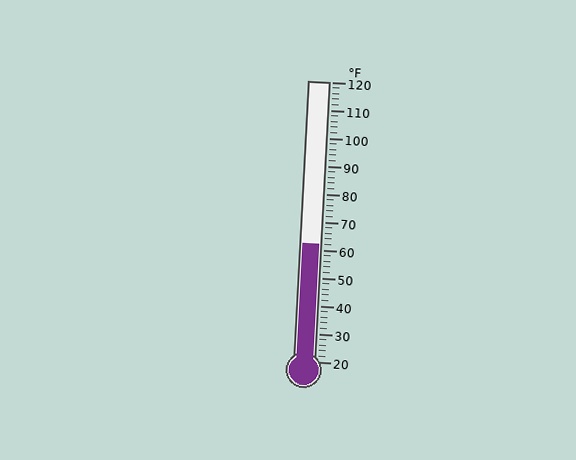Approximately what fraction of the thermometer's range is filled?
The thermometer is filled to approximately 40% of its range.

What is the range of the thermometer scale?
The thermometer scale ranges from 20°F to 120°F.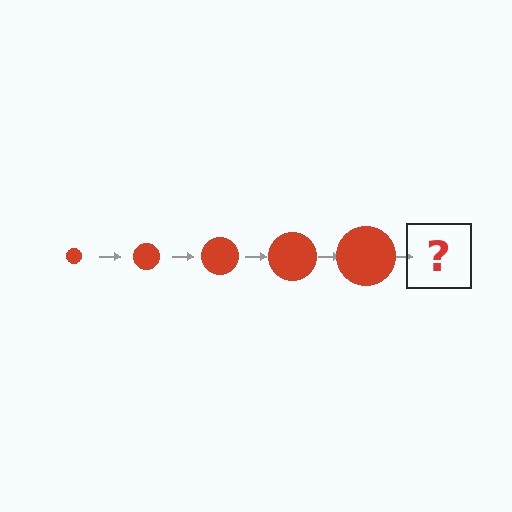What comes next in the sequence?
The next element should be a red circle, larger than the previous one.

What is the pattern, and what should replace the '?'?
The pattern is that the circle gets progressively larger each step. The '?' should be a red circle, larger than the previous one.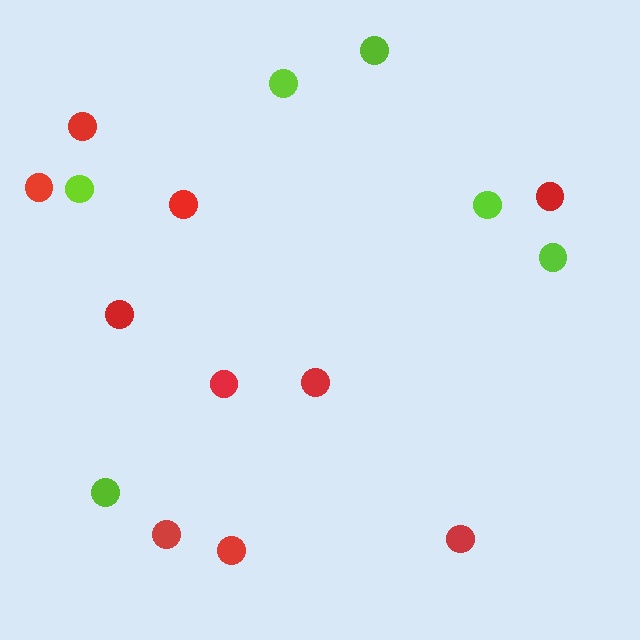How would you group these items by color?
There are 2 groups: one group of red circles (10) and one group of lime circles (6).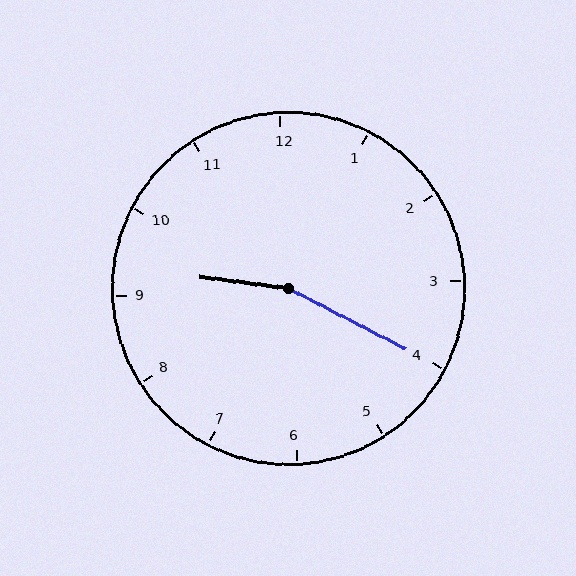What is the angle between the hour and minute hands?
Approximately 160 degrees.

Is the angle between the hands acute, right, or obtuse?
It is obtuse.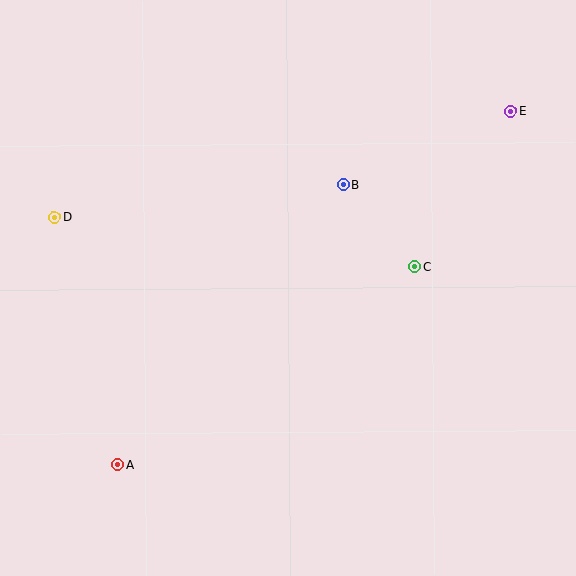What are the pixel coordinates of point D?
Point D is at (54, 217).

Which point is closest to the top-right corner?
Point E is closest to the top-right corner.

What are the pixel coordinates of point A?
Point A is at (118, 465).